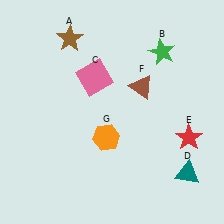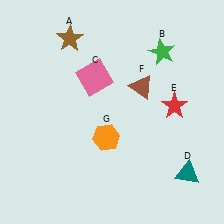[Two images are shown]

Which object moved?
The red star (E) moved up.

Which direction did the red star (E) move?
The red star (E) moved up.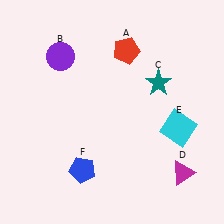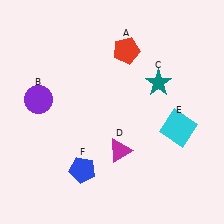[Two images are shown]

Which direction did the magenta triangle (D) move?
The magenta triangle (D) moved left.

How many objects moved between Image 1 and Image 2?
2 objects moved between the two images.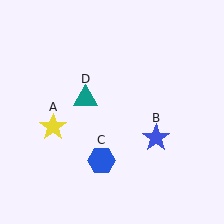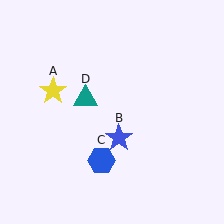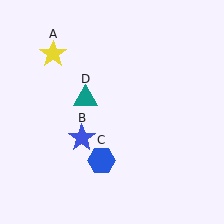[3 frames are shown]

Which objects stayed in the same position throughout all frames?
Blue hexagon (object C) and teal triangle (object D) remained stationary.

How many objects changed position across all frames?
2 objects changed position: yellow star (object A), blue star (object B).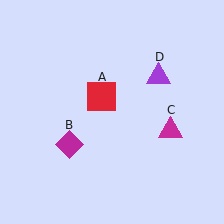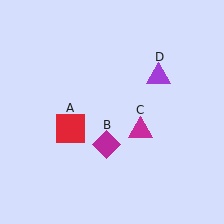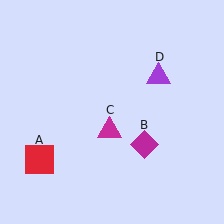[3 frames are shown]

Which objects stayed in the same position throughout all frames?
Purple triangle (object D) remained stationary.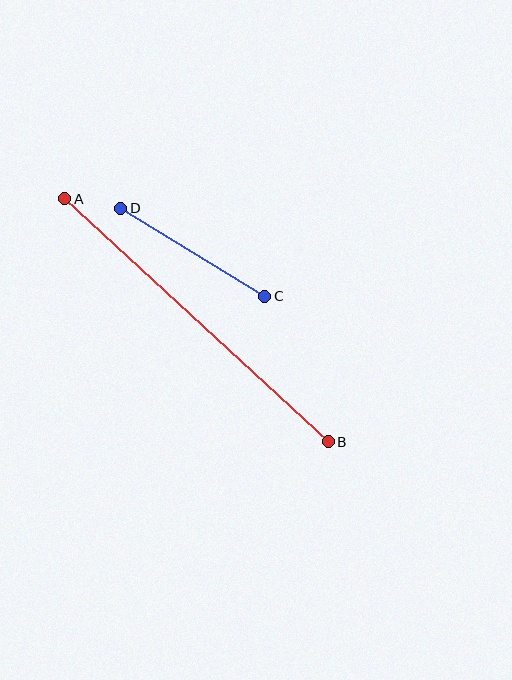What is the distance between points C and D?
The distance is approximately 169 pixels.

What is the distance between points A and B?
The distance is approximately 358 pixels.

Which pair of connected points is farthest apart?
Points A and B are farthest apart.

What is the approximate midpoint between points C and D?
The midpoint is at approximately (193, 252) pixels.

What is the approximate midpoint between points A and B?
The midpoint is at approximately (197, 320) pixels.